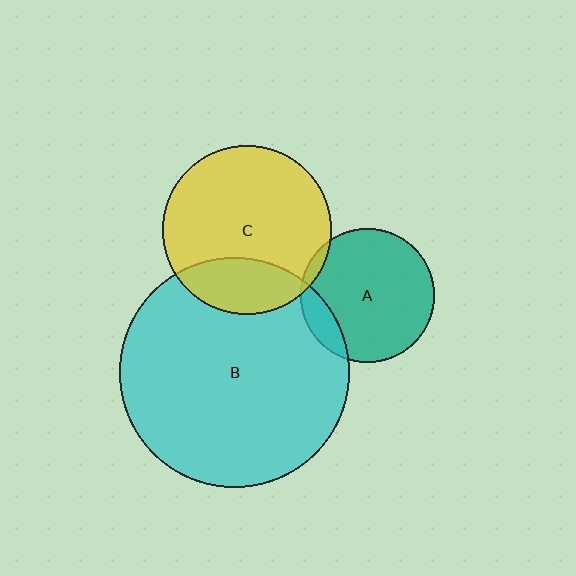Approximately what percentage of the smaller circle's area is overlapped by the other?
Approximately 5%.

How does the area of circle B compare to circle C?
Approximately 1.9 times.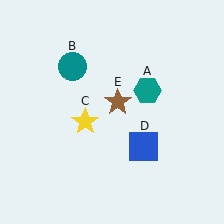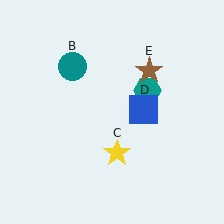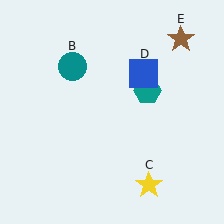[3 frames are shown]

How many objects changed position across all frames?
3 objects changed position: yellow star (object C), blue square (object D), brown star (object E).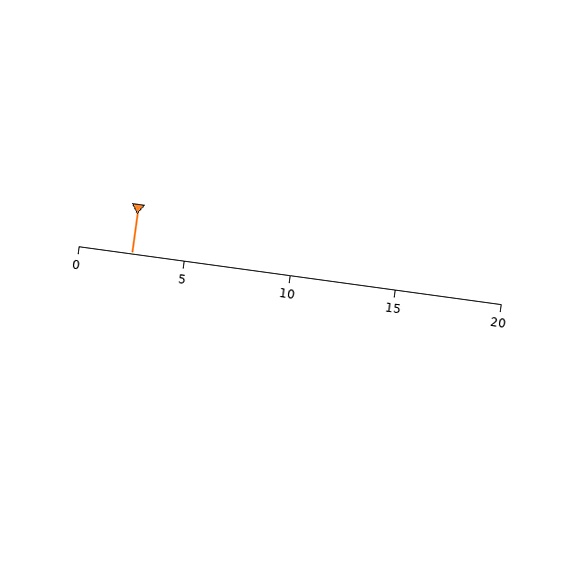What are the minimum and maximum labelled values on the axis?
The axis runs from 0 to 20.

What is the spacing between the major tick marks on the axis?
The major ticks are spaced 5 apart.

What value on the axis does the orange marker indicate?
The marker indicates approximately 2.5.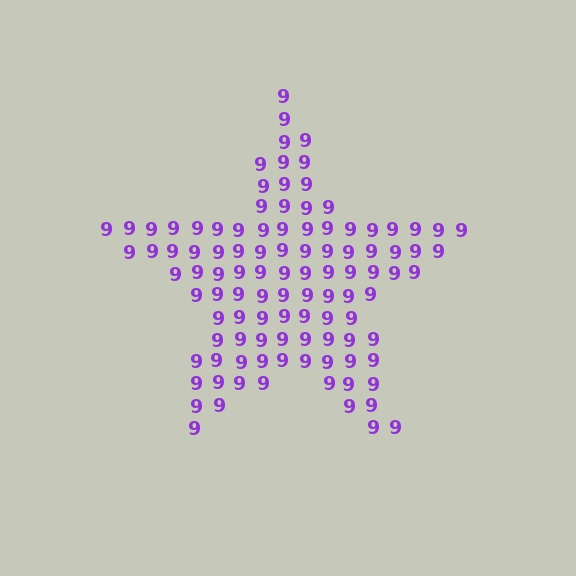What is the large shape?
The large shape is a star.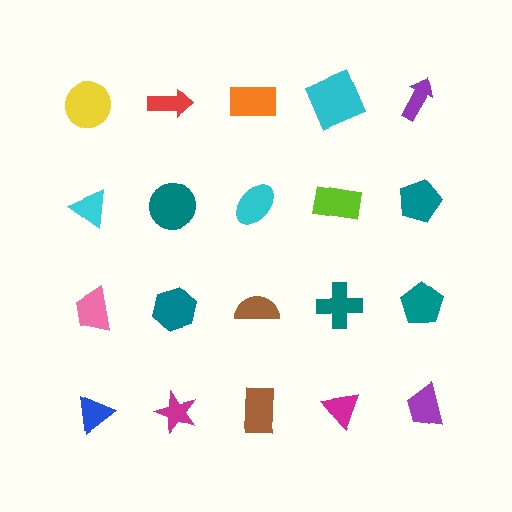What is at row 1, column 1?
A yellow circle.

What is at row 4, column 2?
A magenta star.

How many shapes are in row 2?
5 shapes.